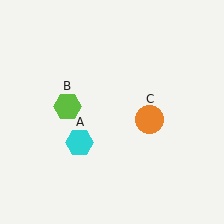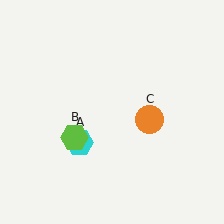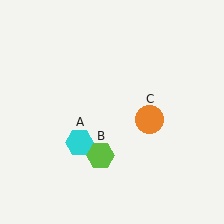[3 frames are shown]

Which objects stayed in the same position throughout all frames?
Cyan hexagon (object A) and orange circle (object C) remained stationary.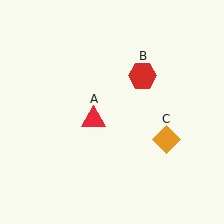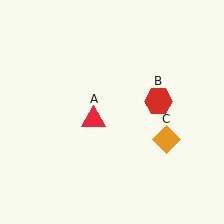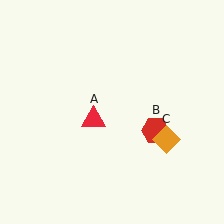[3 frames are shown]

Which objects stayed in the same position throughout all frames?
Red triangle (object A) and orange diamond (object C) remained stationary.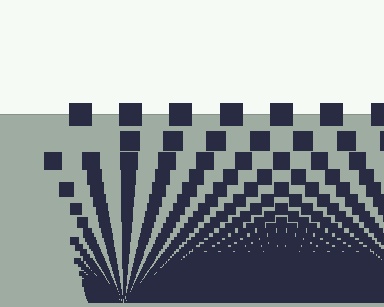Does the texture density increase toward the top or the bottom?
Density increases toward the bottom.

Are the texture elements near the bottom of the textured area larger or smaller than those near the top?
Smaller. The gradient is inverted — elements near the bottom are smaller and denser.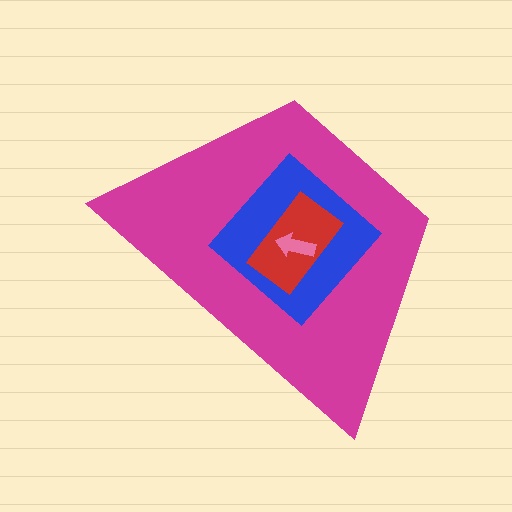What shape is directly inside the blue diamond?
The red rectangle.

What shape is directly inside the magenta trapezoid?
The blue diamond.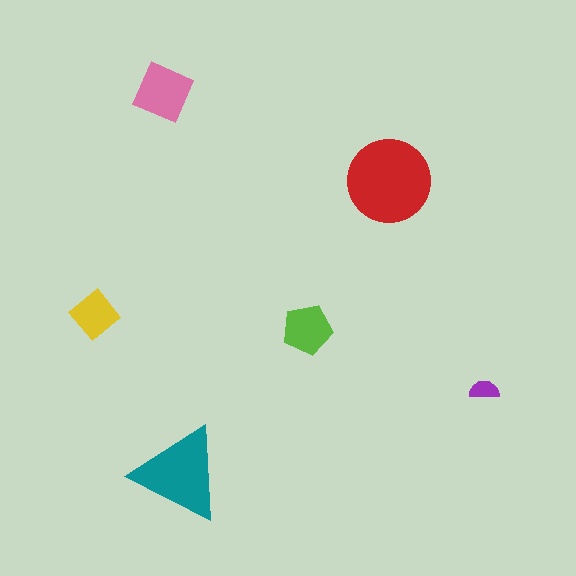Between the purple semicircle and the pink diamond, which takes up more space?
The pink diamond.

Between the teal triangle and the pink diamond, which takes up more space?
The teal triangle.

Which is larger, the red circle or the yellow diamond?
The red circle.